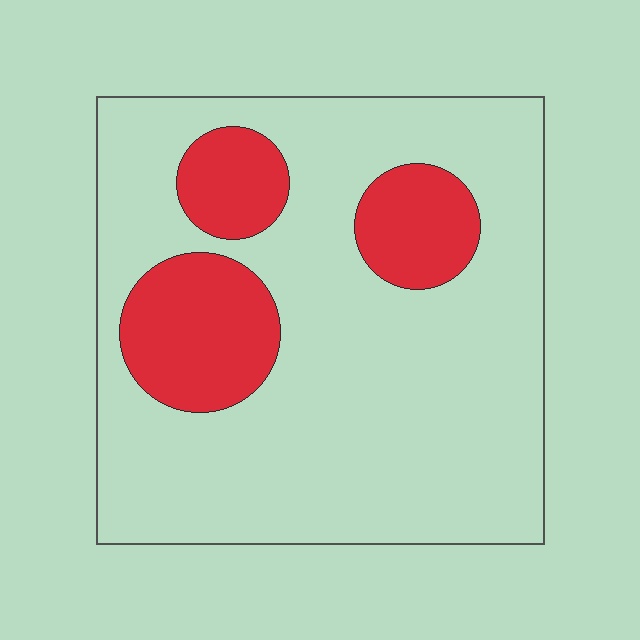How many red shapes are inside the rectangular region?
3.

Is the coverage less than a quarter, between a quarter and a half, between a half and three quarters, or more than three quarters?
Less than a quarter.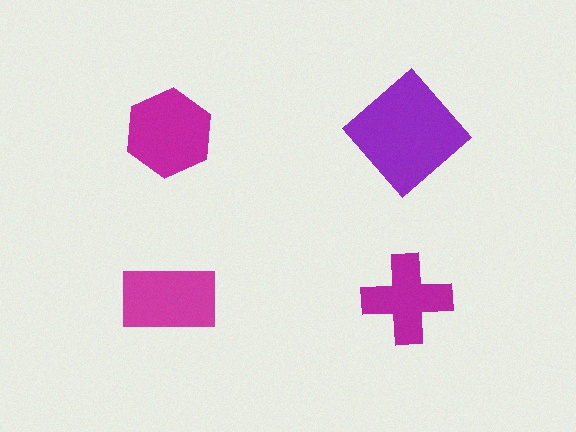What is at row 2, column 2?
A magenta cross.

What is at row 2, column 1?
A magenta rectangle.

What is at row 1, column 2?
A purple diamond.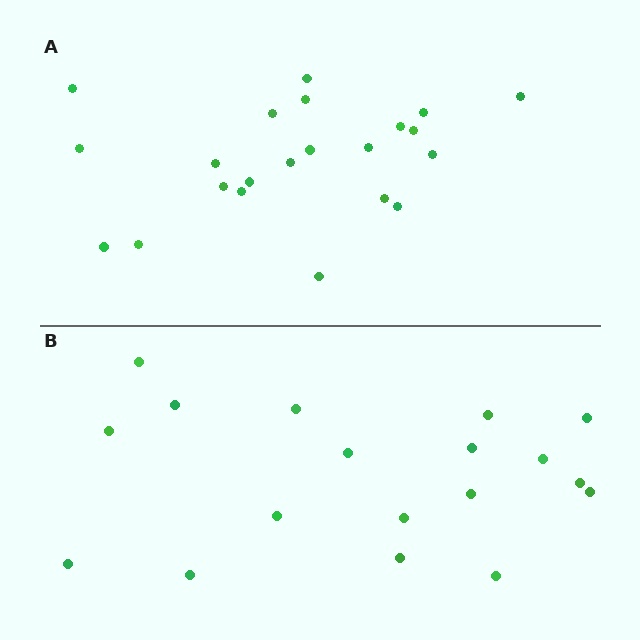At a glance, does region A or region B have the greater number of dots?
Region A (the top region) has more dots.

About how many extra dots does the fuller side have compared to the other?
Region A has about 4 more dots than region B.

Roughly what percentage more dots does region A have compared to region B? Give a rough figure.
About 20% more.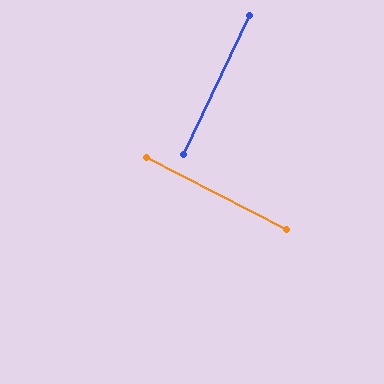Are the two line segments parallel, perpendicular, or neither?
Perpendicular — they meet at approximately 88°.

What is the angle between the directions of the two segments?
Approximately 88 degrees.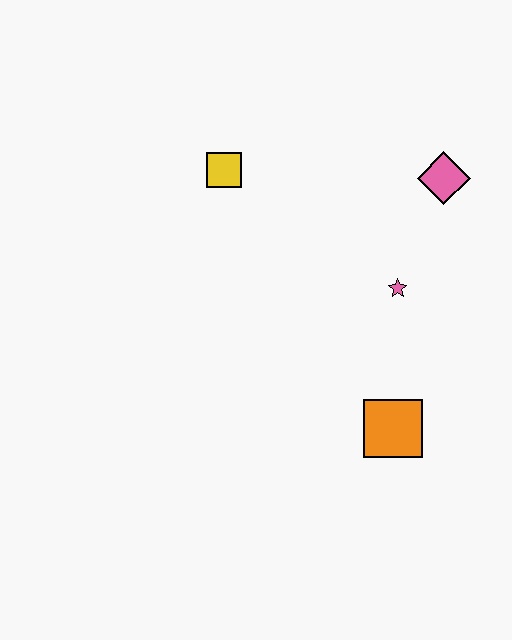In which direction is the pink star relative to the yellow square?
The pink star is to the right of the yellow square.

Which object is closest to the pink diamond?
The pink star is closest to the pink diamond.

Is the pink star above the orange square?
Yes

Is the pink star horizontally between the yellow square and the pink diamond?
Yes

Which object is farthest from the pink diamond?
The orange square is farthest from the pink diamond.